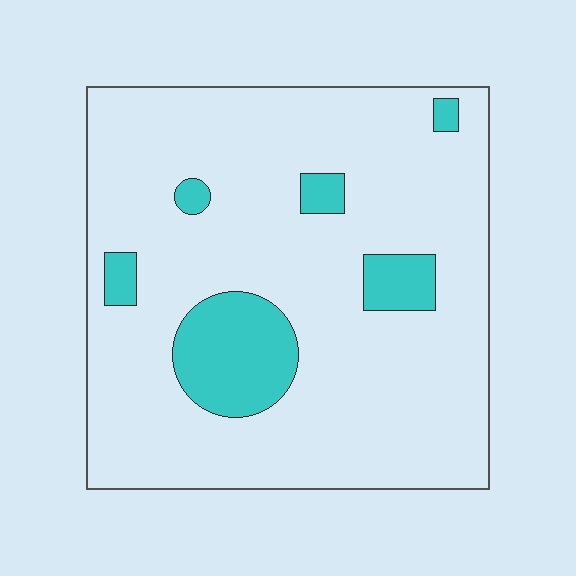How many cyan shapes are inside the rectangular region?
6.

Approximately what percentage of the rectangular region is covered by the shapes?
Approximately 15%.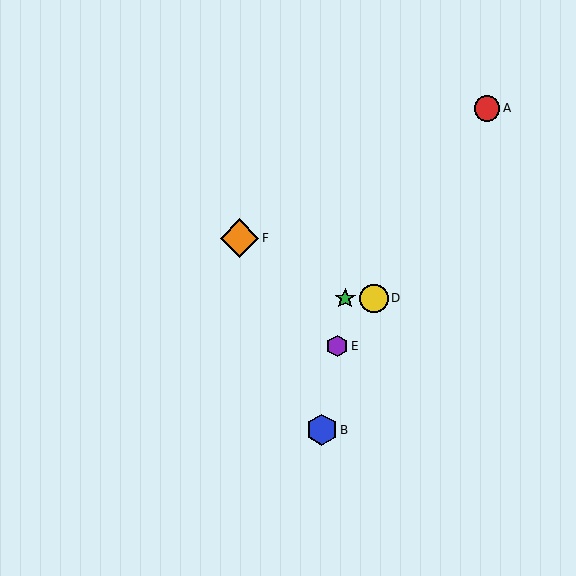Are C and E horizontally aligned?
No, C is at y≈298 and E is at y≈346.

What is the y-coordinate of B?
Object B is at y≈430.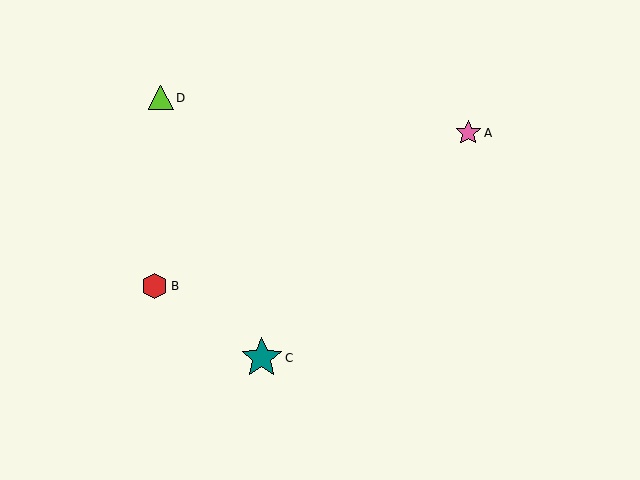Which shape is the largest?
The teal star (labeled C) is the largest.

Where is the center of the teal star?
The center of the teal star is at (262, 358).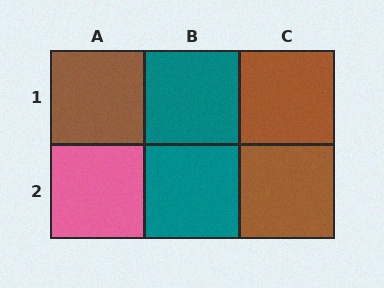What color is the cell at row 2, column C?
Brown.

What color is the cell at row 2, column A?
Pink.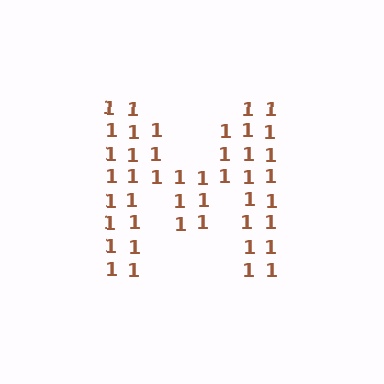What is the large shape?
The large shape is the letter M.